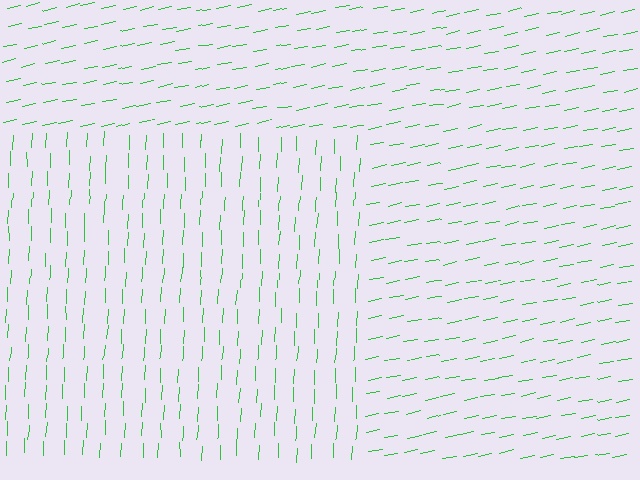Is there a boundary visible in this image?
Yes, there is a texture boundary formed by a change in line orientation.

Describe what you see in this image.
The image is filled with small green line segments. A rectangle region in the image has lines oriented differently from the surrounding lines, creating a visible texture boundary.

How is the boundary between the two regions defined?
The boundary is defined purely by a change in line orientation (approximately 77 degrees difference). All lines are the same color and thickness.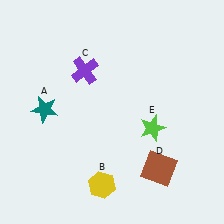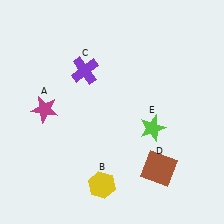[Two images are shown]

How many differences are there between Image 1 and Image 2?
There is 1 difference between the two images.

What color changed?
The star (A) changed from teal in Image 1 to magenta in Image 2.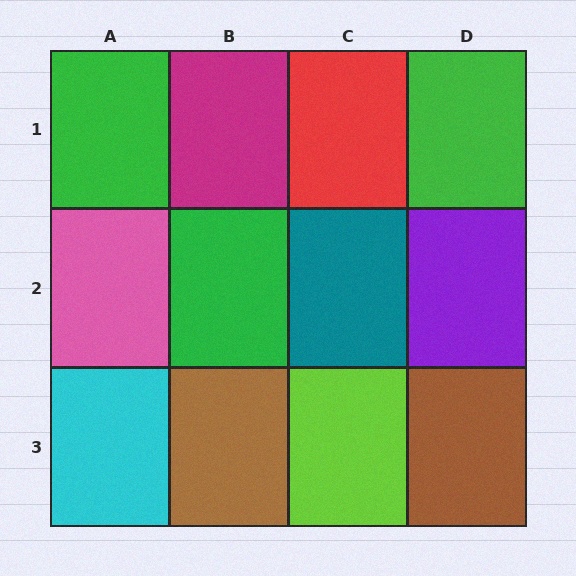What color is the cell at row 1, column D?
Green.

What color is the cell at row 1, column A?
Green.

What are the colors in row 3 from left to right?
Cyan, brown, lime, brown.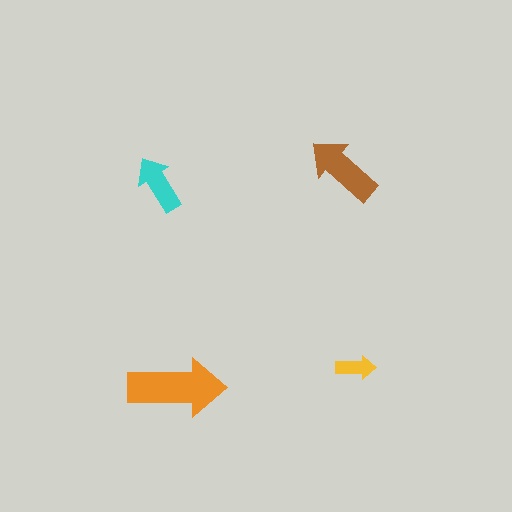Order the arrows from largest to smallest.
the orange one, the brown one, the cyan one, the yellow one.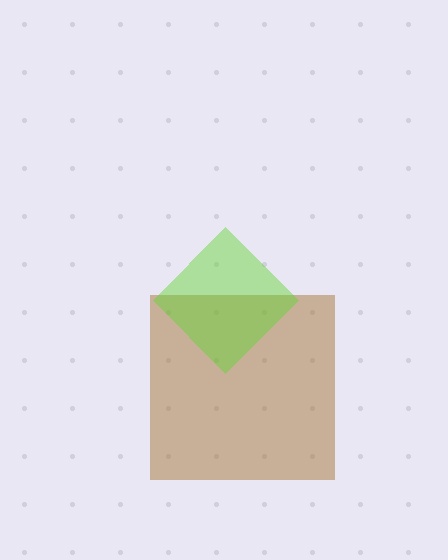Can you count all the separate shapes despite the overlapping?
Yes, there are 2 separate shapes.